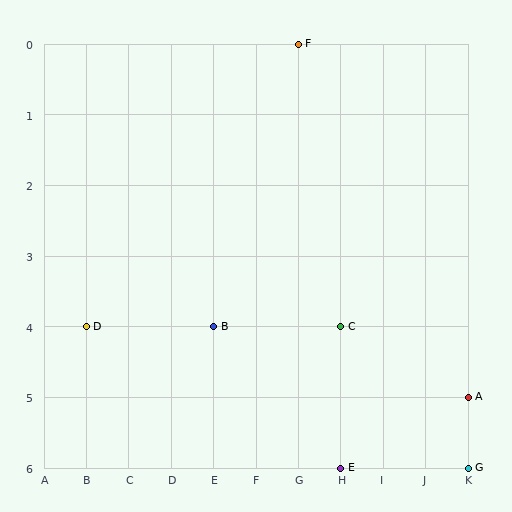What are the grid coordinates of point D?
Point D is at grid coordinates (B, 4).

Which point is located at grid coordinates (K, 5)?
Point A is at (K, 5).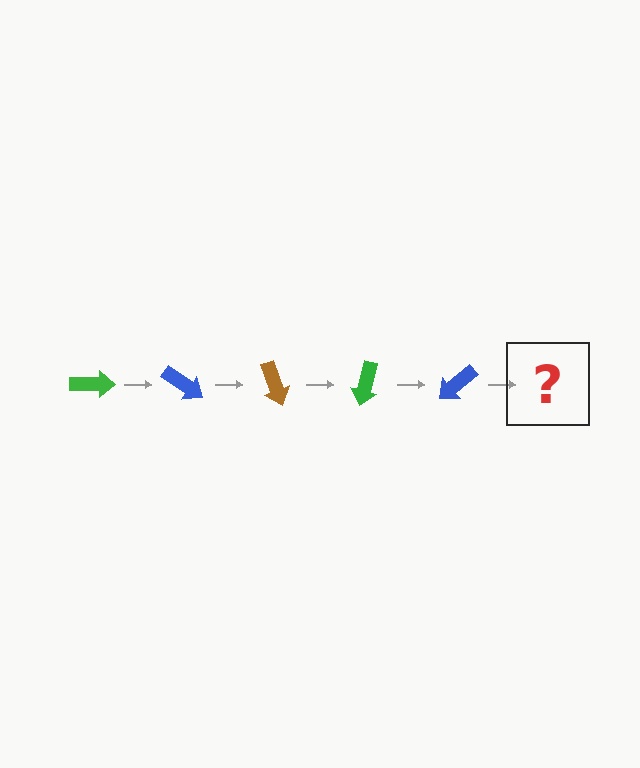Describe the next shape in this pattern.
It should be a brown arrow, rotated 175 degrees from the start.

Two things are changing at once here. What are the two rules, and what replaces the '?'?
The two rules are that it rotates 35 degrees each step and the color cycles through green, blue, and brown. The '?' should be a brown arrow, rotated 175 degrees from the start.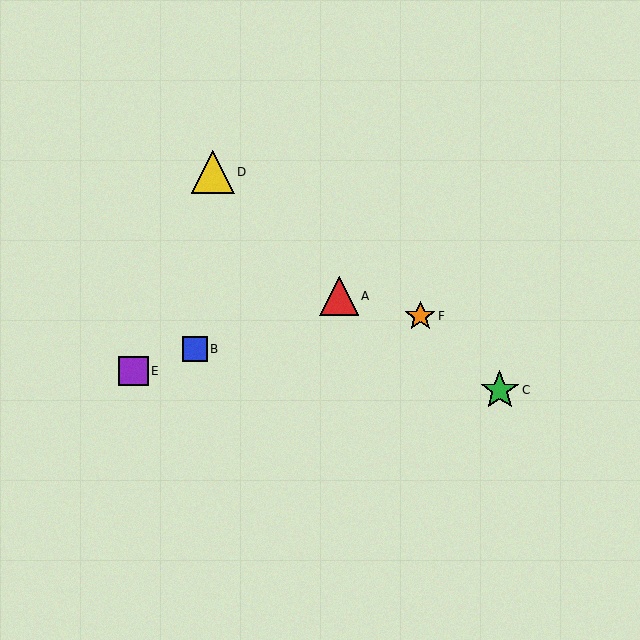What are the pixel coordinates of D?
Object D is at (213, 172).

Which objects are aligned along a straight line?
Objects A, B, E are aligned along a straight line.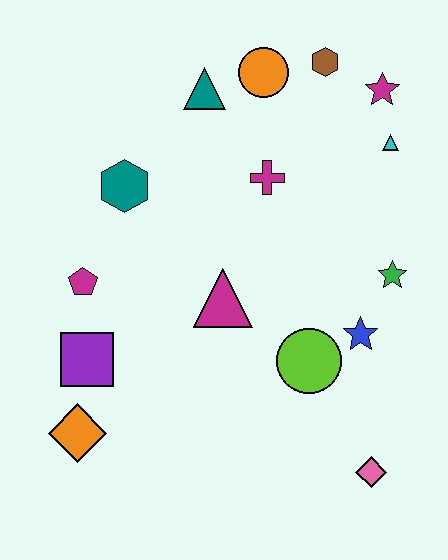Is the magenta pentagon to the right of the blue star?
No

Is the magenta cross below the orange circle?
Yes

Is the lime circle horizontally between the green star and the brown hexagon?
No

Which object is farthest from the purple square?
The magenta star is farthest from the purple square.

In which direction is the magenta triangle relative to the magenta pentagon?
The magenta triangle is to the right of the magenta pentagon.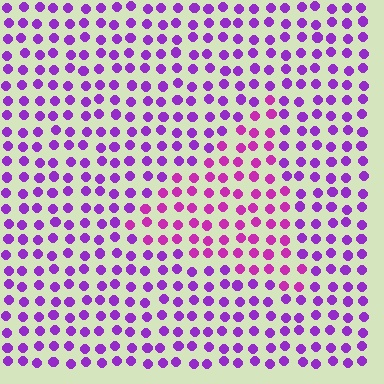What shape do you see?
I see a triangle.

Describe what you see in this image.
The image is filled with small purple elements in a uniform arrangement. A triangle-shaped region is visible where the elements are tinted to a slightly different hue, forming a subtle color boundary.